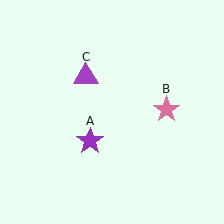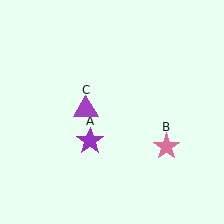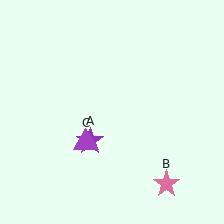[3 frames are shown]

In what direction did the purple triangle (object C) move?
The purple triangle (object C) moved down.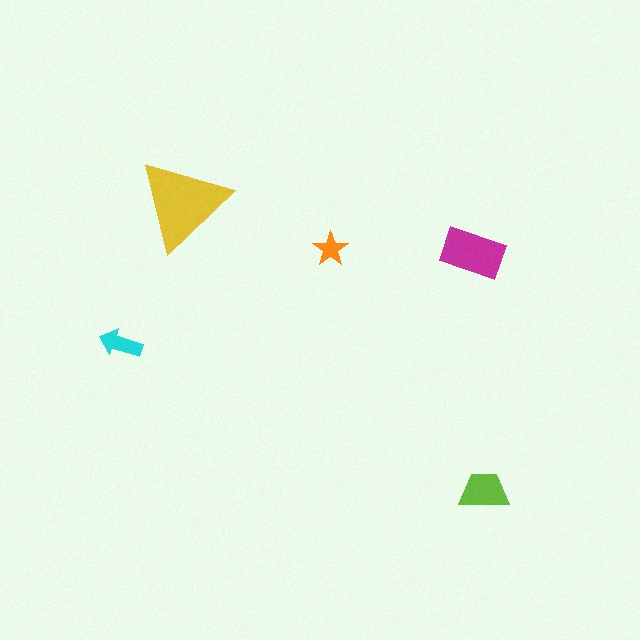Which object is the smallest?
The orange star.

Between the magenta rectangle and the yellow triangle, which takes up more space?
The yellow triangle.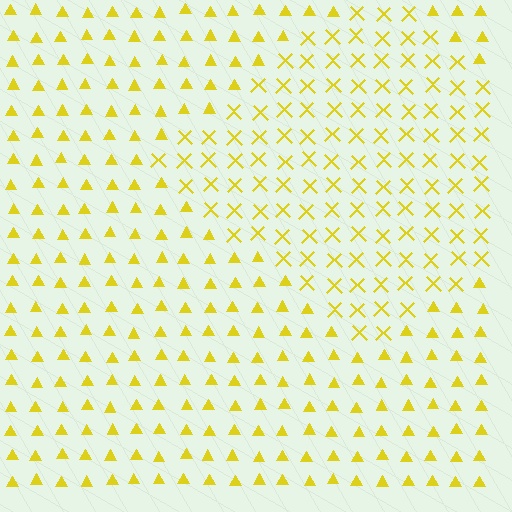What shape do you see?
I see a diamond.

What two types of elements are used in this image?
The image uses X marks inside the diamond region and triangles outside it.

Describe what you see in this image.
The image is filled with small yellow elements arranged in a uniform grid. A diamond-shaped region contains X marks, while the surrounding area contains triangles. The boundary is defined purely by the change in element shape.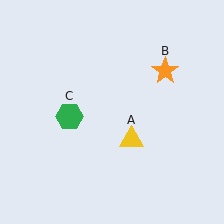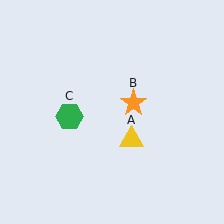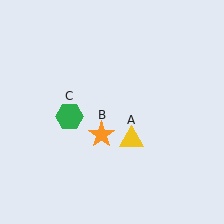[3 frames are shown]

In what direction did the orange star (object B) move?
The orange star (object B) moved down and to the left.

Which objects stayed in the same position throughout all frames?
Yellow triangle (object A) and green hexagon (object C) remained stationary.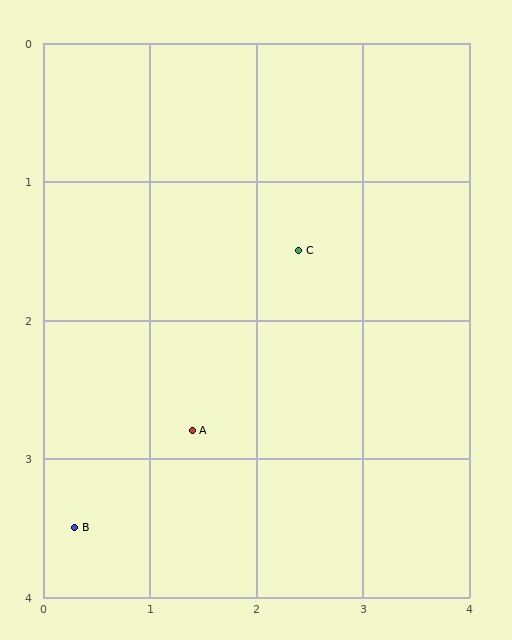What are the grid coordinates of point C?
Point C is at approximately (2.4, 1.5).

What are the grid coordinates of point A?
Point A is at approximately (1.4, 2.8).